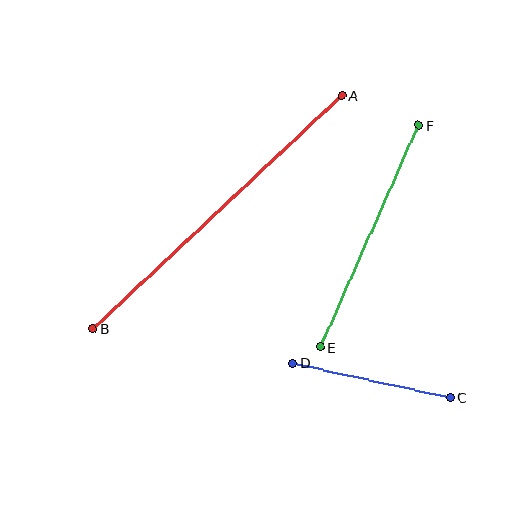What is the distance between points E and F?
The distance is approximately 243 pixels.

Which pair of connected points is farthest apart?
Points A and B are farthest apart.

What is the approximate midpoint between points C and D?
The midpoint is at approximately (371, 380) pixels.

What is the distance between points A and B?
The distance is approximately 341 pixels.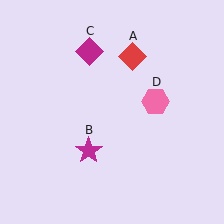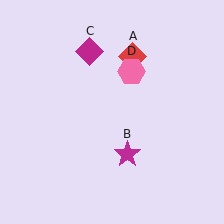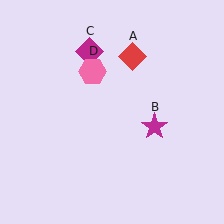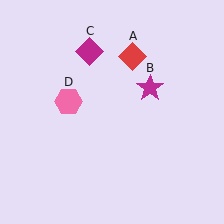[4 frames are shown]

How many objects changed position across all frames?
2 objects changed position: magenta star (object B), pink hexagon (object D).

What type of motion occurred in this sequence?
The magenta star (object B), pink hexagon (object D) rotated counterclockwise around the center of the scene.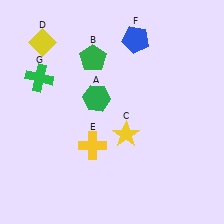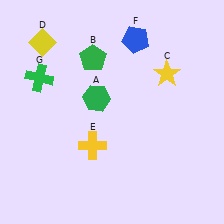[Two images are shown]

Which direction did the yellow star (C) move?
The yellow star (C) moved up.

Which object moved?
The yellow star (C) moved up.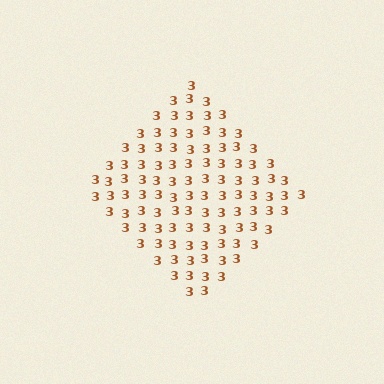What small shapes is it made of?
It is made of small digit 3's.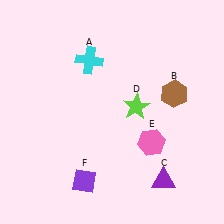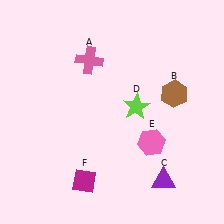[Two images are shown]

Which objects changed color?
A changed from cyan to pink. F changed from purple to magenta.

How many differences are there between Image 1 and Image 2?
There are 2 differences between the two images.